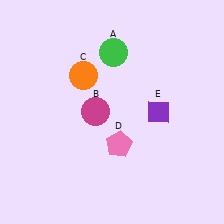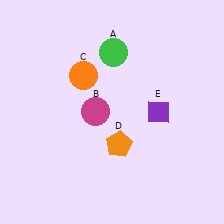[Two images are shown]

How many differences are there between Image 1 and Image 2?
There is 1 difference between the two images.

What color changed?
The pentagon (D) changed from pink in Image 1 to orange in Image 2.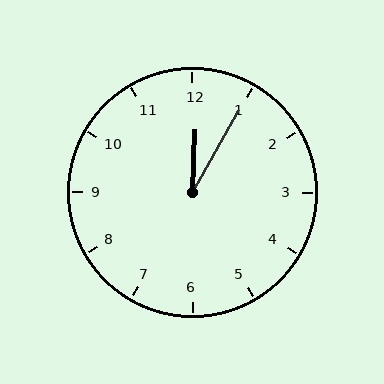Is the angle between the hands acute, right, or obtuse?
It is acute.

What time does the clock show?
12:05.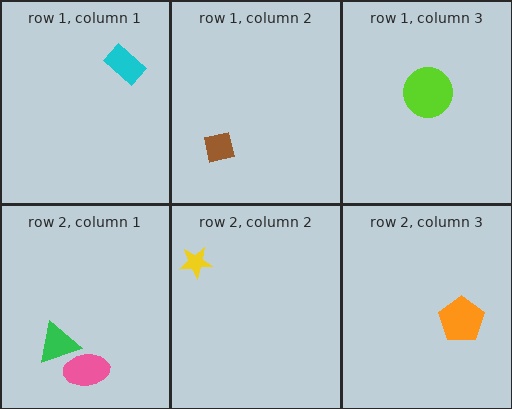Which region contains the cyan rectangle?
The row 1, column 1 region.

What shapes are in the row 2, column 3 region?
The orange pentagon.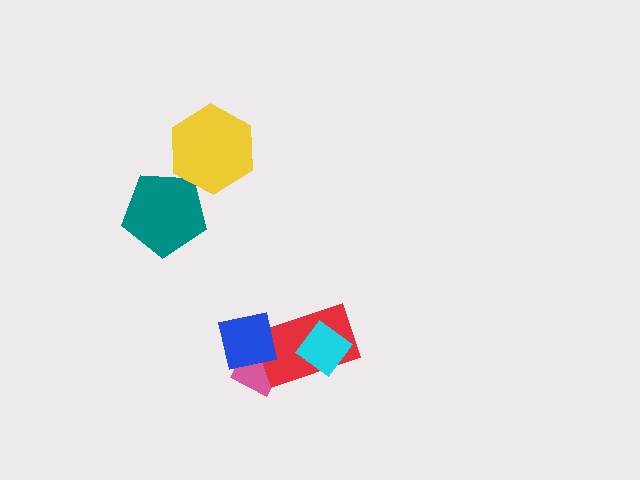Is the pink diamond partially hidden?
Yes, it is partially covered by another shape.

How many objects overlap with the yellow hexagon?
1 object overlaps with the yellow hexagon.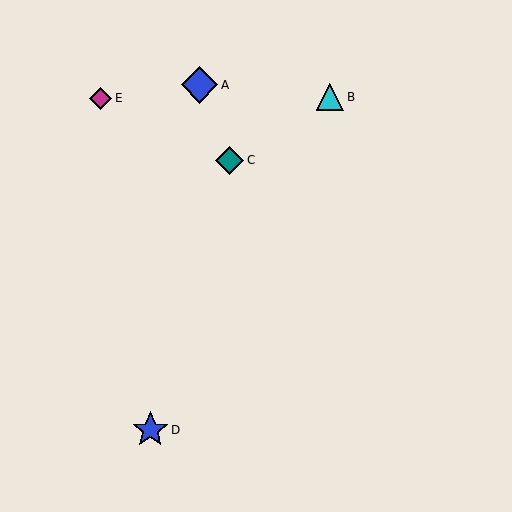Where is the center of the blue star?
The center of the blue star is at (150, 430).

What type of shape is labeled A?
Shape A is a blue diamond.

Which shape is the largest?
The blue diamond (labeled A) is the largest.